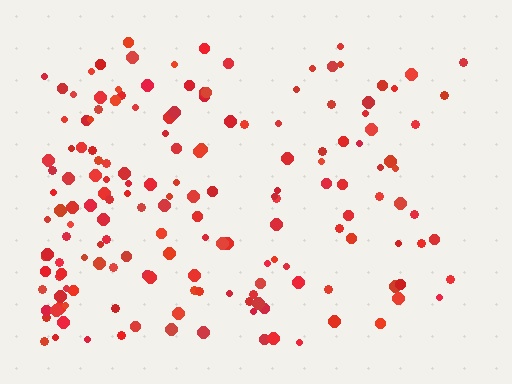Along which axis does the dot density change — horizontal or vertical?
Horizontal.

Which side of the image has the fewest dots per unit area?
The right.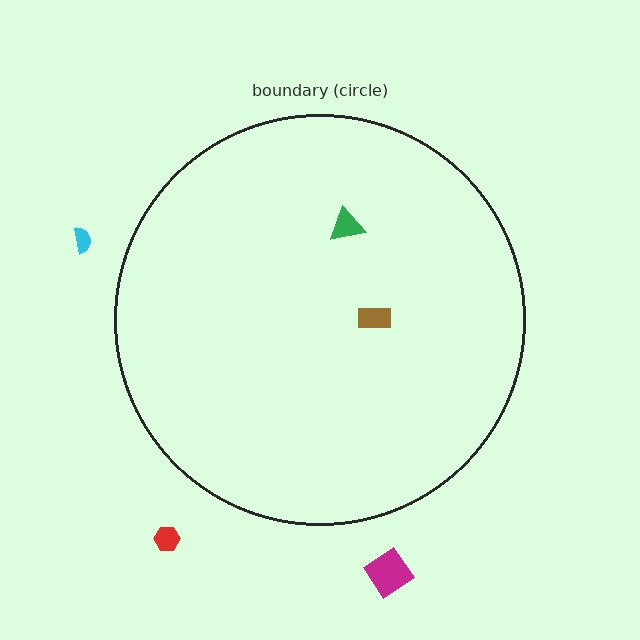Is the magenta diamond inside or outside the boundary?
Outside.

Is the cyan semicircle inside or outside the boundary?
Outside.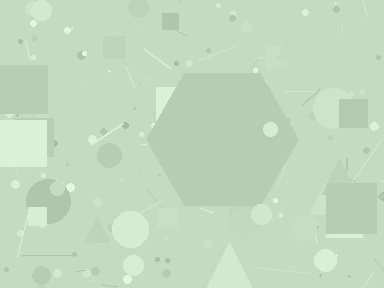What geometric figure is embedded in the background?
A hexagon is embedded in the background.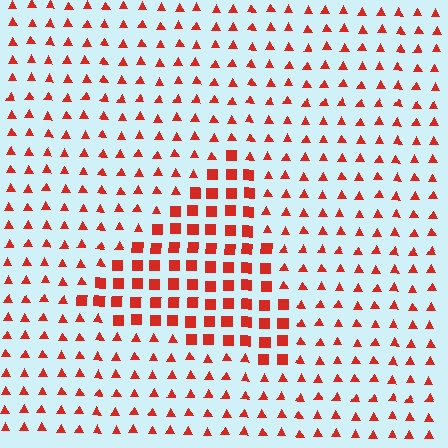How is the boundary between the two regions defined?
The boundary is defined by a change in element shape: squares inside vs. triangles outside. All elements share the same color and spacing.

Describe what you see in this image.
The image is filled with small red elements arranged in a uniform grid. A triangle-shaped region contains squares, while the surrounding area contains triangles. The boundary is defined purely by the change in element shape.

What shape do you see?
I see a triangle.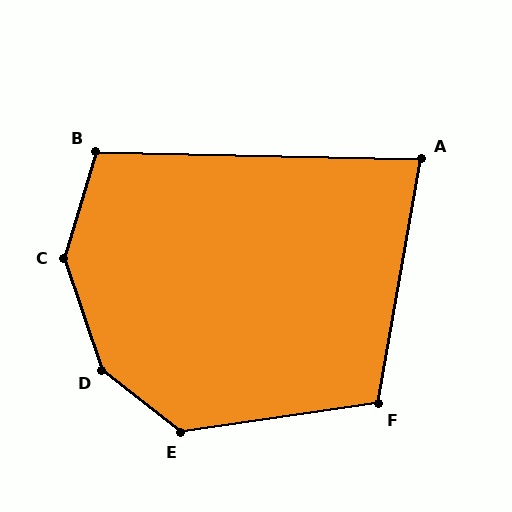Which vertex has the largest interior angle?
D, at approximately 147 degrees.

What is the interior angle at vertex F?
Approximately 108 degrees (obtuse).